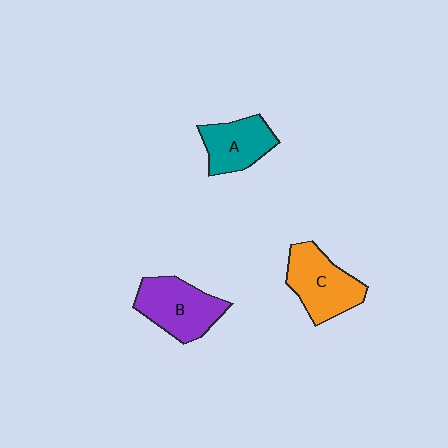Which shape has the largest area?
Shape C (orange).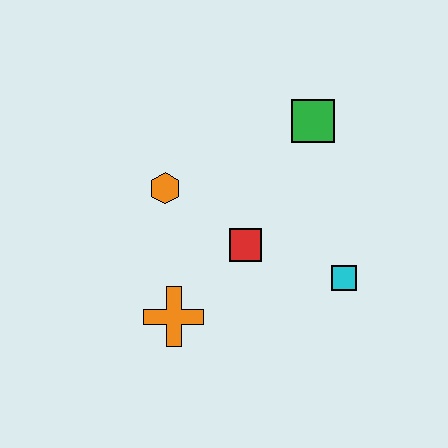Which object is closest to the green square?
The red square is closest to the green square.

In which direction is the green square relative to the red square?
The green square is above the red square.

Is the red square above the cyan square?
Yes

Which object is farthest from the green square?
The orange cross is farthest from the green square.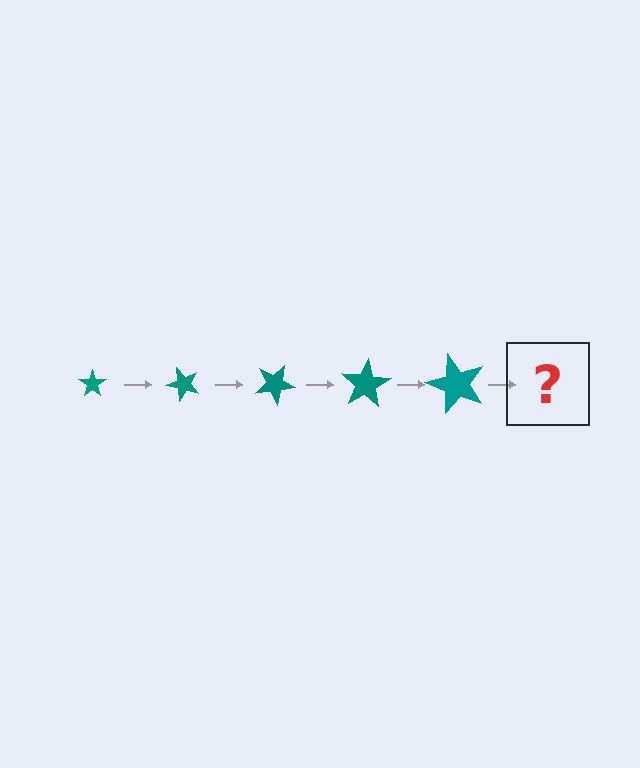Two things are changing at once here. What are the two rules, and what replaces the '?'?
The two rules are that the star grows larger each step and it rotates 50 degrees each step. The '?' should be a star, larger than the previous one and rotated 250 degrees from the start.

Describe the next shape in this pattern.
It should be a star, larger than the previous one and rotated 250 degrees from the start.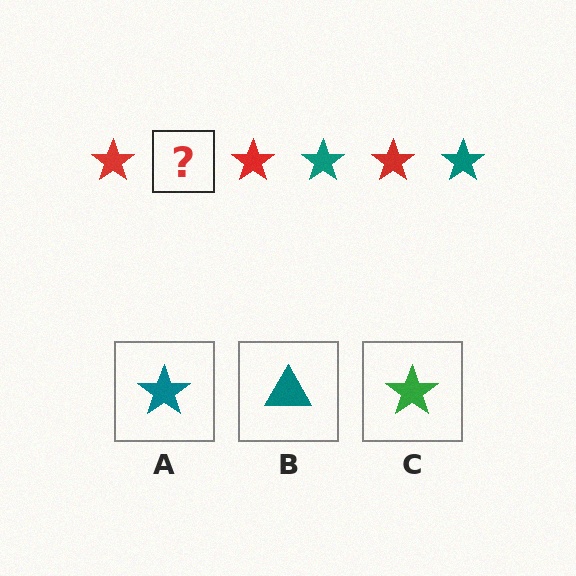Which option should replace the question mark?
Option A.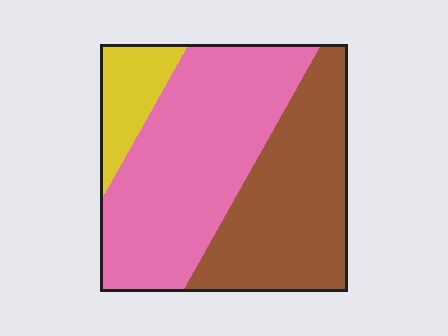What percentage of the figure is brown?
Brown takes up between a quarter and a half of the figure.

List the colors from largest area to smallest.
From largest to smallest: pink, brown, yellow.